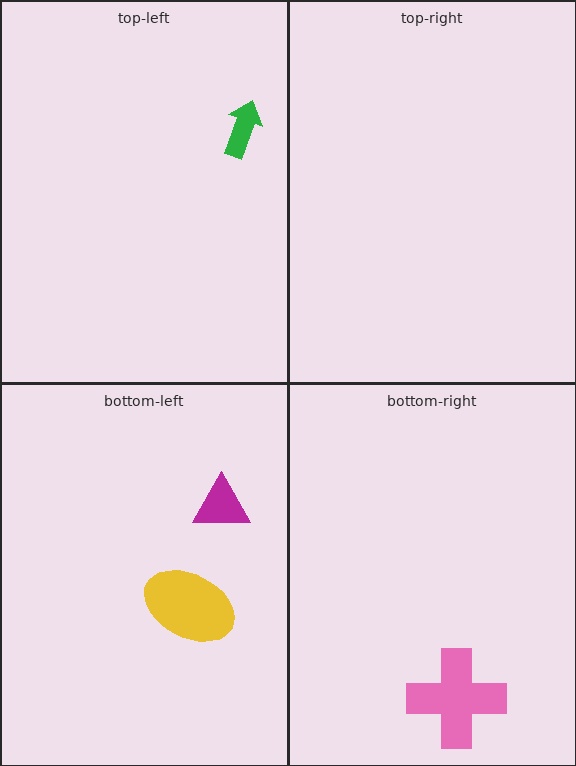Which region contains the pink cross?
The bottom-right region.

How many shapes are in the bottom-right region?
1.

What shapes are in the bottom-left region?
The magenta triangle, the yellow ellipse.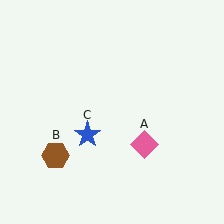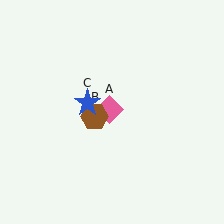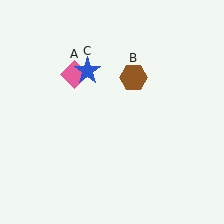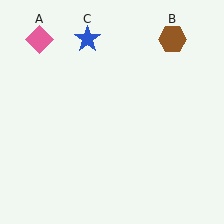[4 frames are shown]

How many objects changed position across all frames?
3 objects changed position: pink diamond (object A), brown hexagon (object B), blue star (object C).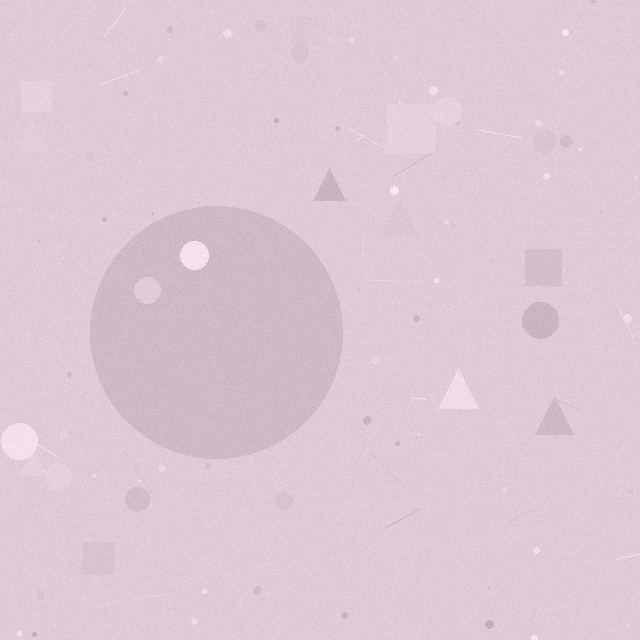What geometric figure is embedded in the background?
A circle is embedded in the background.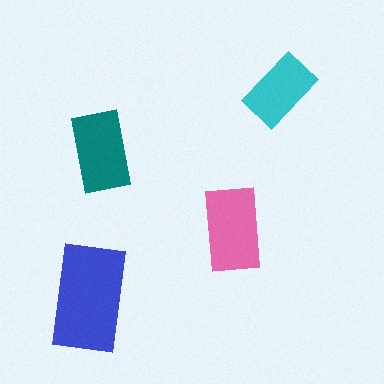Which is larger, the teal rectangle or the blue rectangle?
The blue one.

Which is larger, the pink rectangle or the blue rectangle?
The blue one.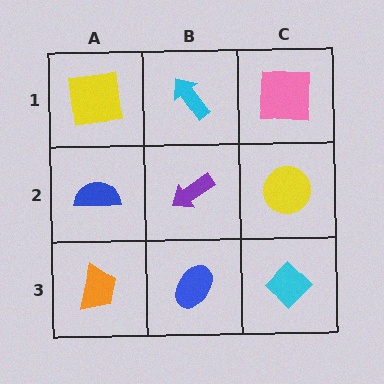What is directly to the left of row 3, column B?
An orange trapezoid.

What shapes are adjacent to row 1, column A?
A blue semicircle (row 2, column A), a cyan arrow (row 1, column B).